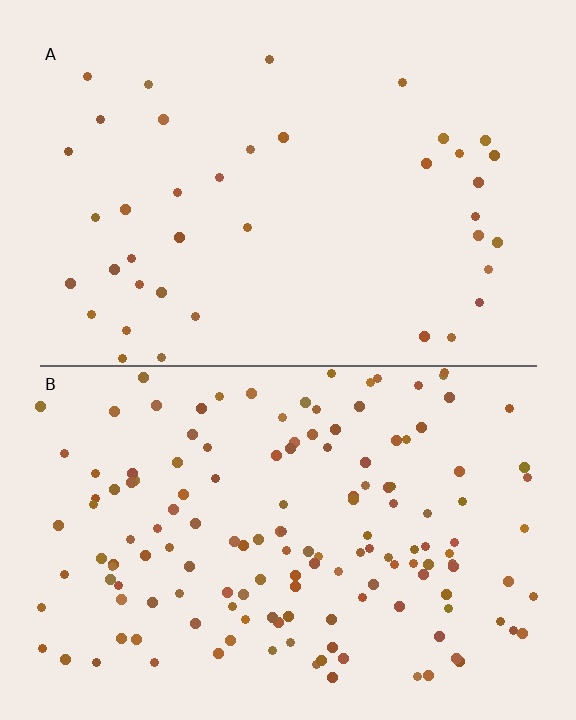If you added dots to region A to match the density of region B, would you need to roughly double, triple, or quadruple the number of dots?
Approximately quadruple.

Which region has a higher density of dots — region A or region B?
B (the bottom).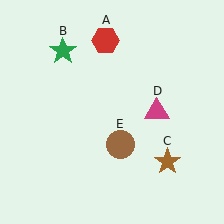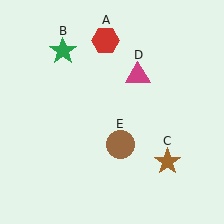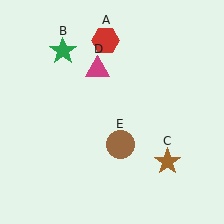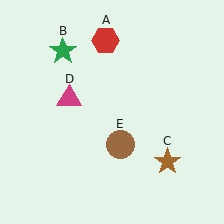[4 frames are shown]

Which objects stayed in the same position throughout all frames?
Red hexagon (object A) and green star (object B) and brown star (object C) and brown circle (object E) remained stationary.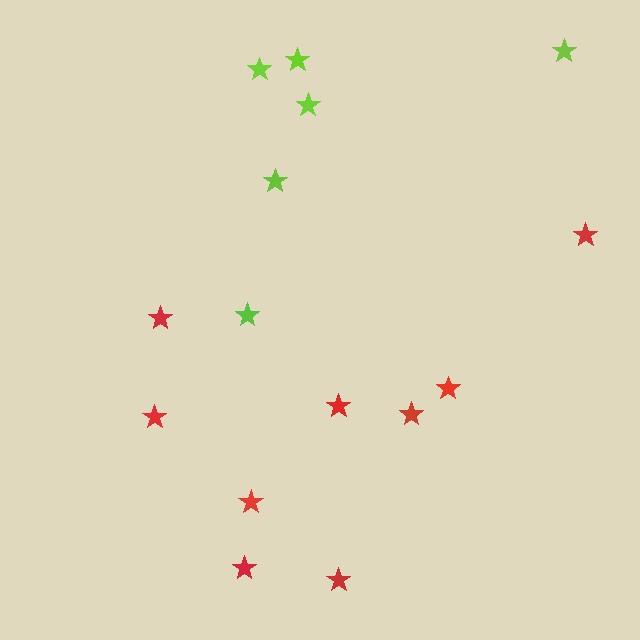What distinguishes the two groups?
There are 2 groups: one group of red stars (9) and one group of lime stars (6).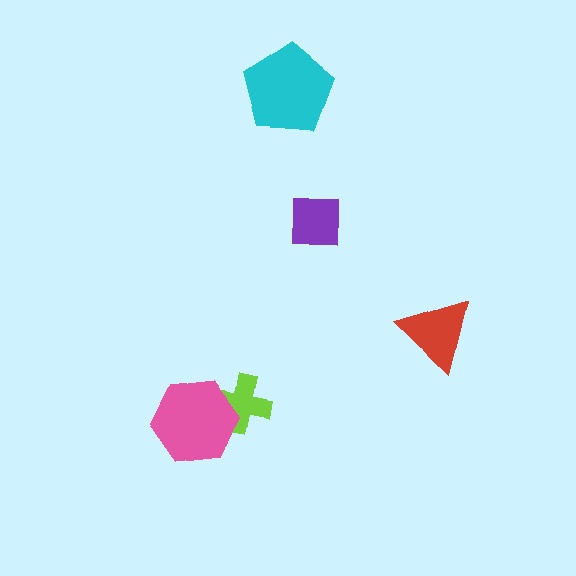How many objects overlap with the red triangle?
0 objects overlap with the red triangle.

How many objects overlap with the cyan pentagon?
0 objects overlap with the cyan pentagon.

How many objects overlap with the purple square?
0 objects overlap with the purple square.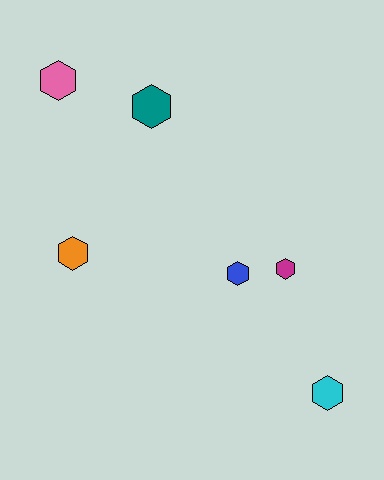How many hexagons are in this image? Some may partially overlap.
There are 6 hexagons.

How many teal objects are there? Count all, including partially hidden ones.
There is 1 teal object.